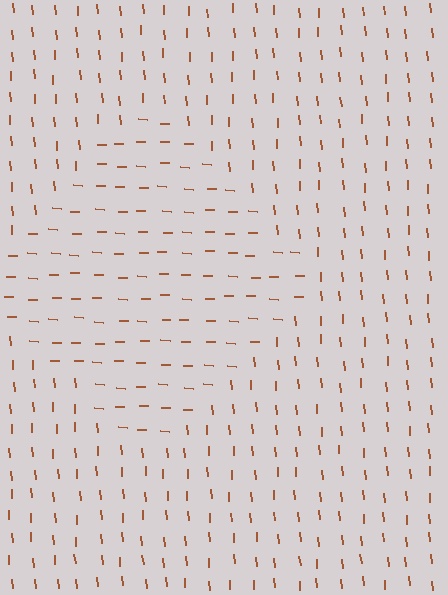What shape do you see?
I see a diamond.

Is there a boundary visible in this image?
Yes, there is a texture boundary formed by a change in line orientation.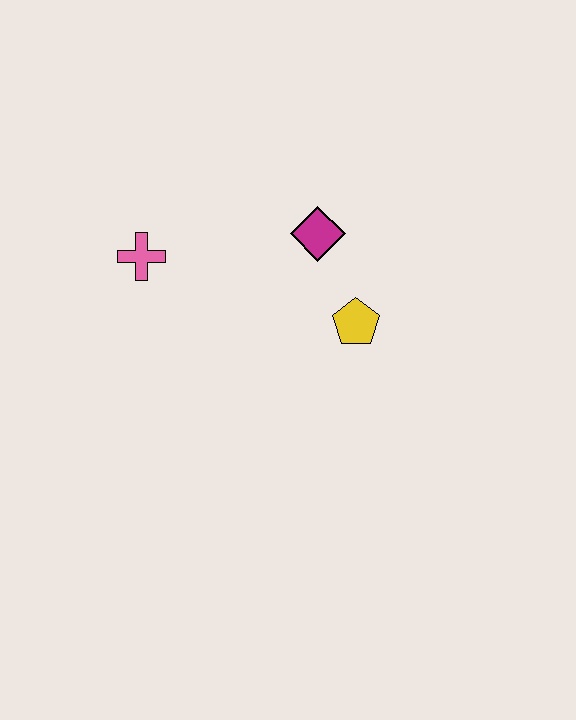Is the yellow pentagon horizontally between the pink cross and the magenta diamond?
No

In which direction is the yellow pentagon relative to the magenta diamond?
The yellow pentagon is below the magenta diamond.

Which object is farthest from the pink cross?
The yellow pentagon is farthest from the pink cross.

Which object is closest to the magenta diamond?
The yellow pentagon is closest to the magenta diamond.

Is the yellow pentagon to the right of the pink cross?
Yes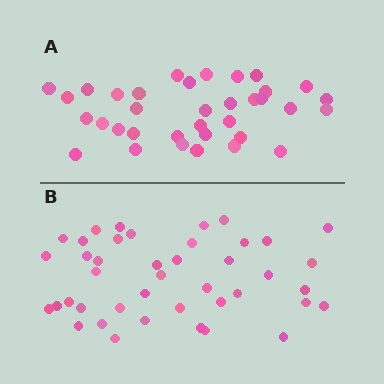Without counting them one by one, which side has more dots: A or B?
Region B (the bottom region) has more dots.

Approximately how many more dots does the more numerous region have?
Region B has roughly 8 or so more dots than region A.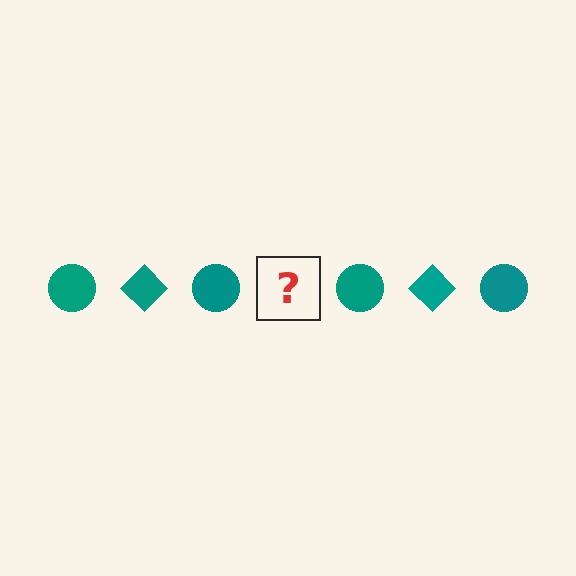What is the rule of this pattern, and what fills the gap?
The rule is that the pattern cycles through circle, diamond shapes in teal. The gap should be filled with a teal diamond.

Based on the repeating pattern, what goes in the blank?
The blank should be a teal diamond.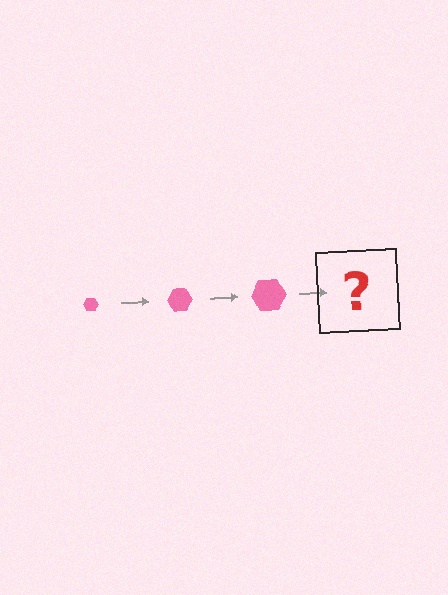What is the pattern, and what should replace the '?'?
The pattern is that the hexagon gets progressively larger each step. The '?' should be a pink hexagon, larger than the previous one.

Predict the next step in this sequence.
The next step is a pink hexagon, larger than the previous one.